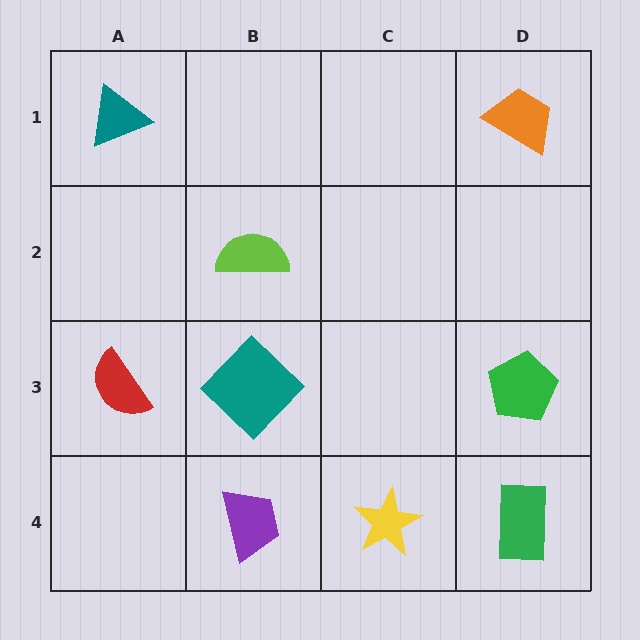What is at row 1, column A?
A teal triangle.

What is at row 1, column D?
An orange trapezoid.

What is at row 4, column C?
A yellow star.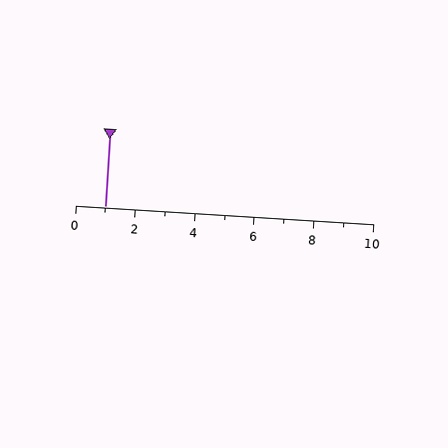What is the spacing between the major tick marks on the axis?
The major ticks are spaced 2 apart.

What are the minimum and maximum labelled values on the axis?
The axis runs from 0 to 10.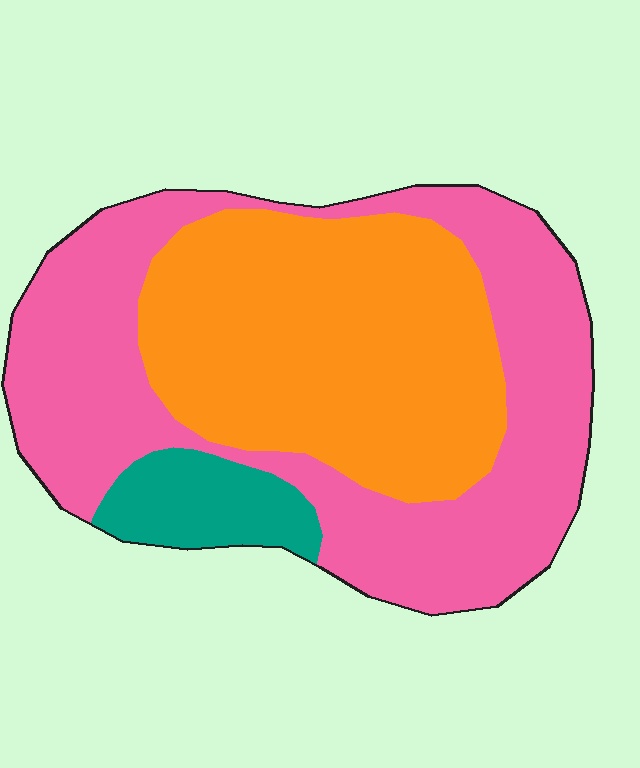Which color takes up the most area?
Pink, at roughly 50%.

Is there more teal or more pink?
Pink.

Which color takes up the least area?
Teal, at roughly 10%.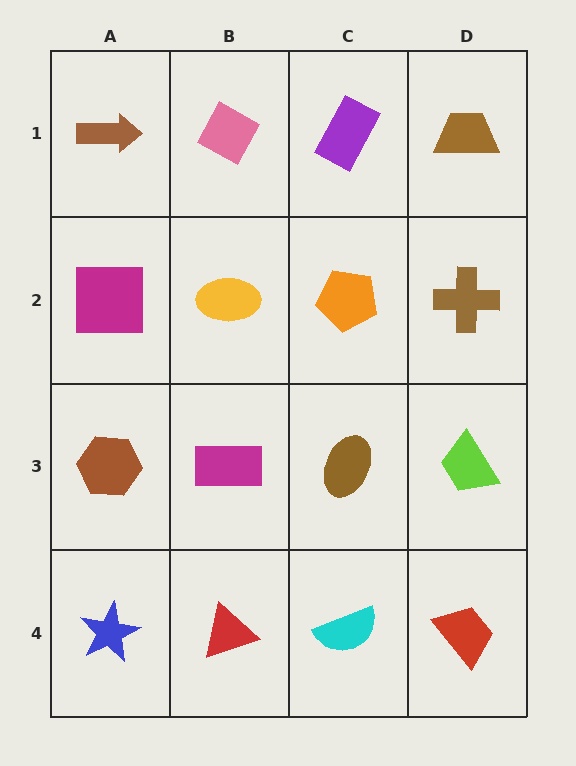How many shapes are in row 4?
4 shapes.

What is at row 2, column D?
A brown cross.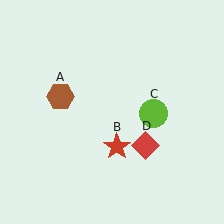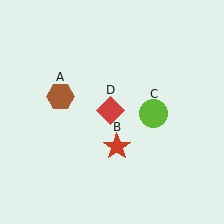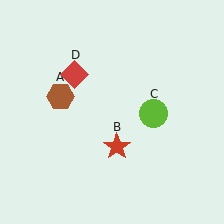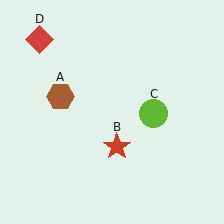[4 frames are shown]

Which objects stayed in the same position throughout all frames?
Brown hexagon (object A) and red star (object B) and lime circle (object C) remained stationary.